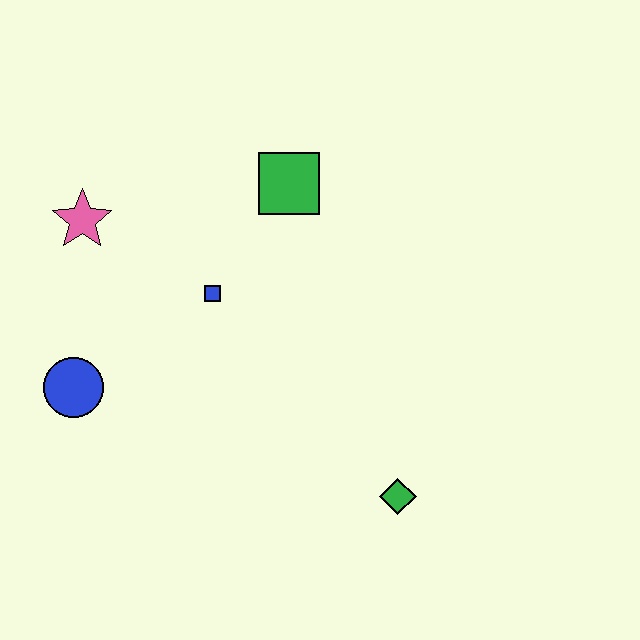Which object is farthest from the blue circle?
The green diamond is farthest from the blue circle.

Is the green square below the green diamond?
No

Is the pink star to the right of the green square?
No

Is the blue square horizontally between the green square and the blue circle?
Yes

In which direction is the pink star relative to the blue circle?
The pink star is above the blue circle.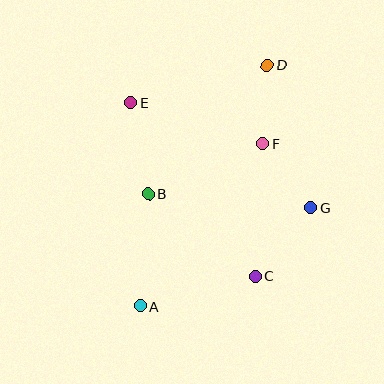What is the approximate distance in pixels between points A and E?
The distance between A and E is approximately 203 pixels.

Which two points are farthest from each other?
Points A and D are farthest from each other.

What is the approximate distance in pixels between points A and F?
The distance between A and F is approximately 203 pixels.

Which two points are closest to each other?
Points D and F are closest to each other.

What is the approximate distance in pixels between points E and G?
The distance between E and G is approximately 208 pixels.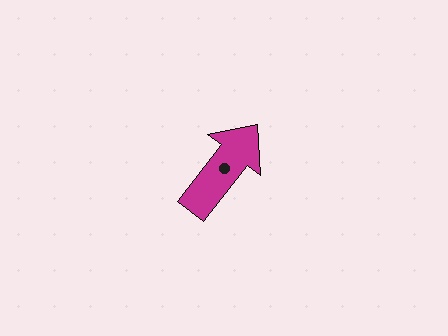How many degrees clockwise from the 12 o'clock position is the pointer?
Approximately 38 degrees.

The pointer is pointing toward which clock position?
Roughly 1 o'clock.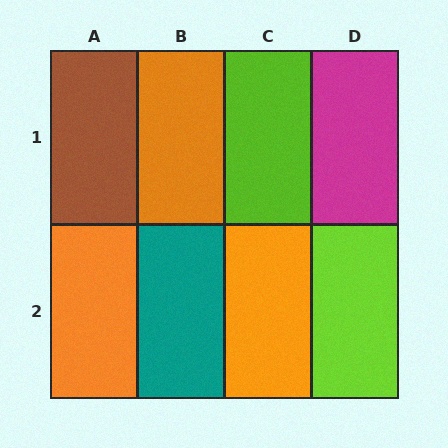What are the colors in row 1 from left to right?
Brown, orange, lime, magenta.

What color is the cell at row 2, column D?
Lime.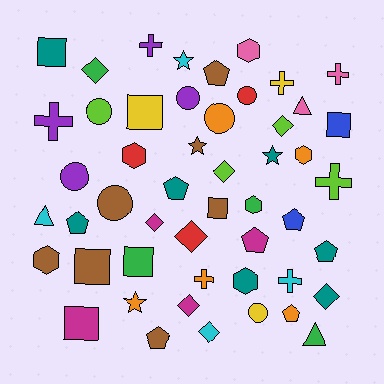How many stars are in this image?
There are 4 stars.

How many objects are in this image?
There are 50 objects.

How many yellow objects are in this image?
There are 3 yellow objects.